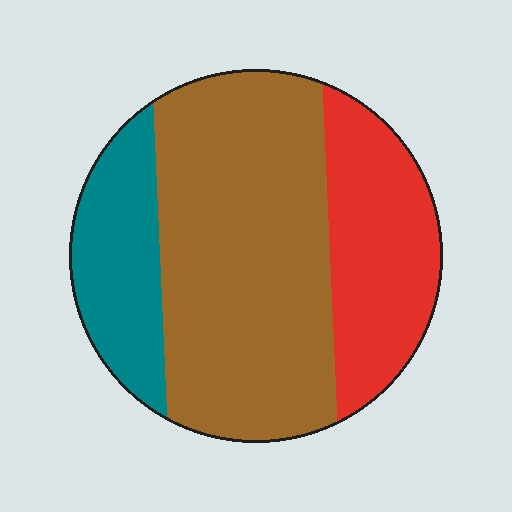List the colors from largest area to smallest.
From largest to smallest: brown, red, teal.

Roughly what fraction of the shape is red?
Red covers around 25% of the shape.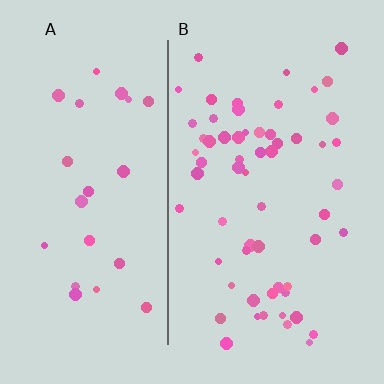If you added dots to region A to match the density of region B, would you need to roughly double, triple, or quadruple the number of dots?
Approximately double.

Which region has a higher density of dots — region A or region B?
B (the right).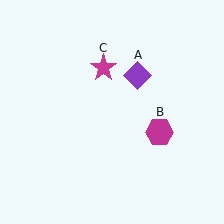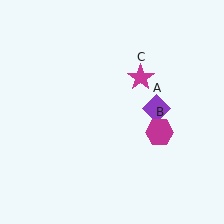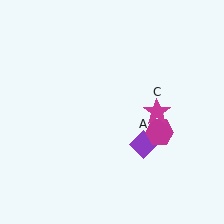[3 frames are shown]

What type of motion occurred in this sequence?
The purple diamond (object A), magenta star (object C) rotated clockwise around the center of the scene.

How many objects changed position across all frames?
2 objects changed position: purple diamond (object A), magenta star (object C).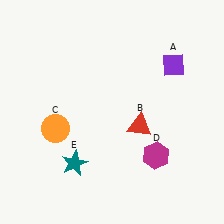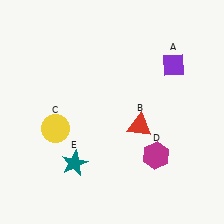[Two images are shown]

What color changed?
The circle (C) changed from orange in Image 1 to yellow in Image 2.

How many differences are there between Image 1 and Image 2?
There is 1 difference between the two images.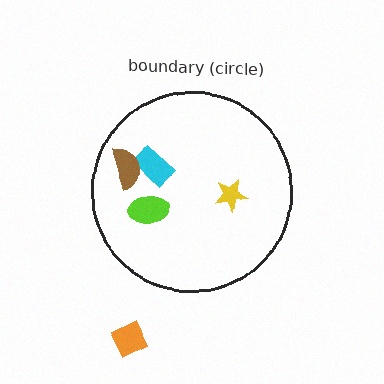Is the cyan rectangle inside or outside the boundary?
Inside.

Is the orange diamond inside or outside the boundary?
Outside.